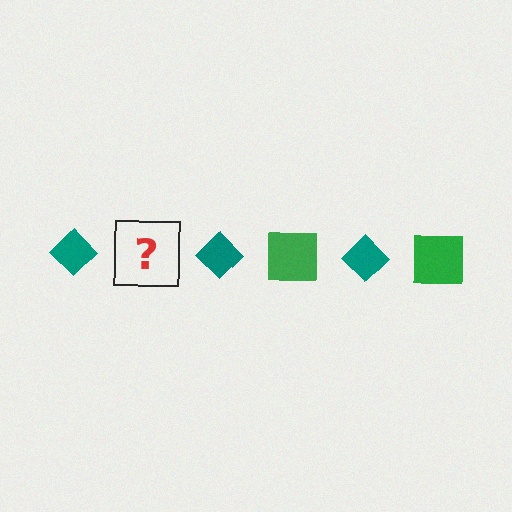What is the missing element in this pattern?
The missing element is a green square.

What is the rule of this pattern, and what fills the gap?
The rule is that the pattern alternates between teal diamond and green square. The gap should be filled with a green square.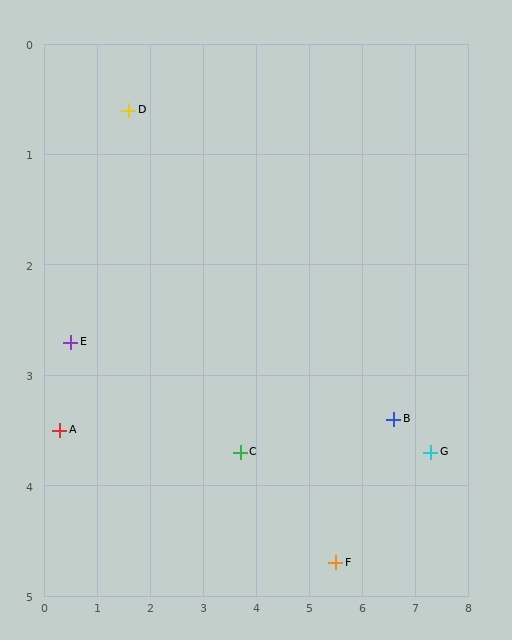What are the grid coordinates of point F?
Point F is at approximately (5.5, 4.7).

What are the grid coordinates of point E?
Point E is at approximately (0.5, 2.7).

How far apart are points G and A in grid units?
Points G and A are about 7.0 grid units apart.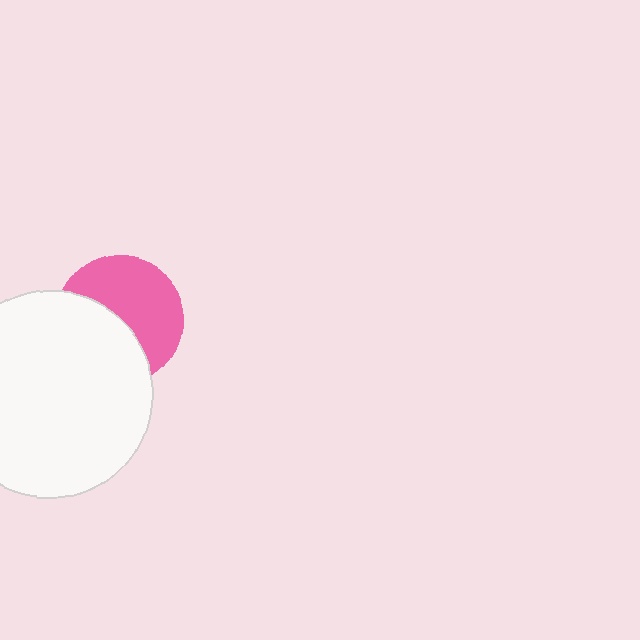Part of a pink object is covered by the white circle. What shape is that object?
It is a circle.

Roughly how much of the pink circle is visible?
About half of it is visible (roughly 55%).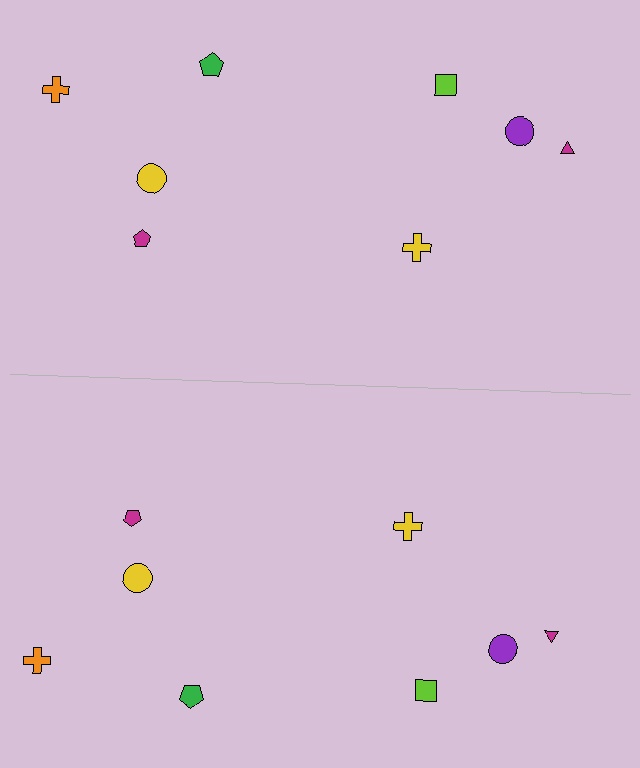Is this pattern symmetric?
Yes, this pattern has bilateral (reflection) symmetry.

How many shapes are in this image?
There are 16 shapes in this image.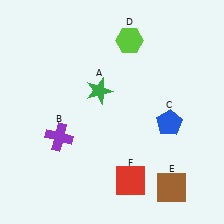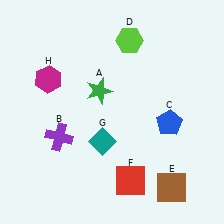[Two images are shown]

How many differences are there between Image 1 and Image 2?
There are 2 differences between the two images.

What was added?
A teal diamond (G), a magenta hexagon (H) were added in Image 2.